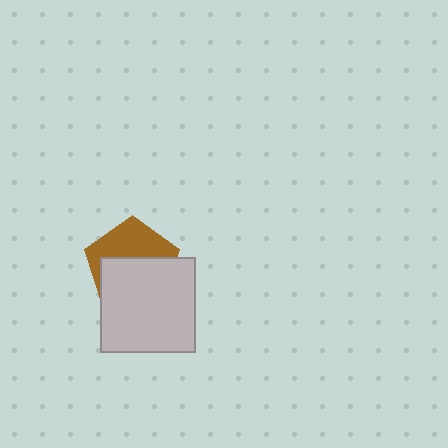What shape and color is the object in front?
The object in front is a light gray square.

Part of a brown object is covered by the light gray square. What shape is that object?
It is a pentagon.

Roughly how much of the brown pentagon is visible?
A small part of it is visible (roughly 44%).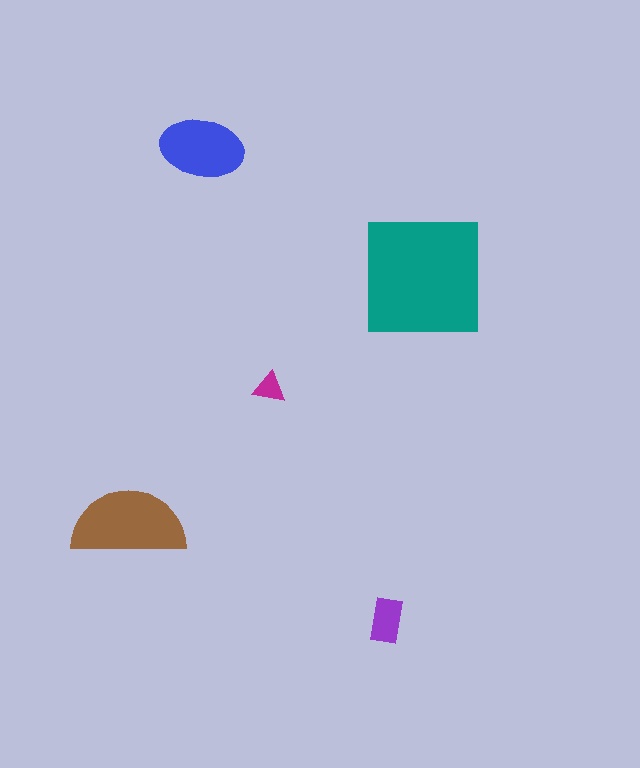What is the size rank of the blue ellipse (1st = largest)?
3rd.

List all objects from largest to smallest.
The teal square, the brown semicircle, the blue ellipse, the purple rectangle, the magenta triangle.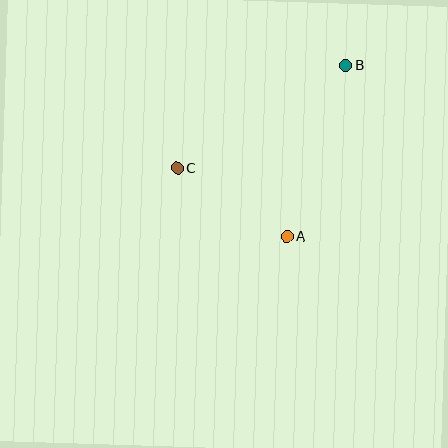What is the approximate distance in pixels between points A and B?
The distance between A and B is approximately 181 pixels.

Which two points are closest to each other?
Points A and C are closest to each other.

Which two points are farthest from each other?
Points B and C are farthest from each other.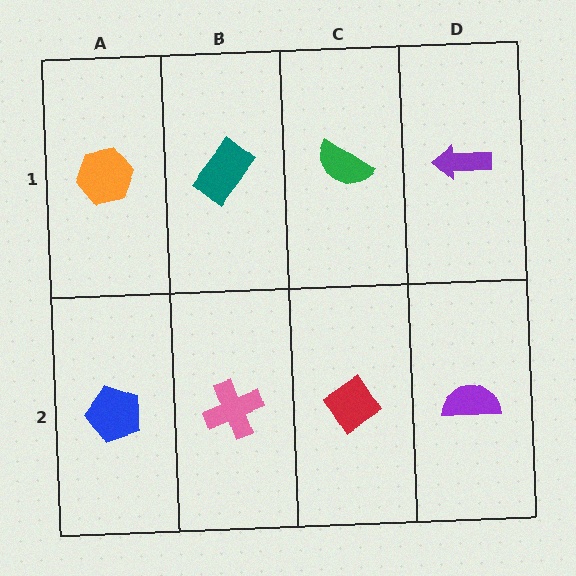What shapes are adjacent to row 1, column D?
A purple semicircle (row 2, column D), a green semicircle (row 1, column C).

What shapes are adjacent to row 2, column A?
An orange hexagon (row 1, column A), a pink cross (row 2, column B).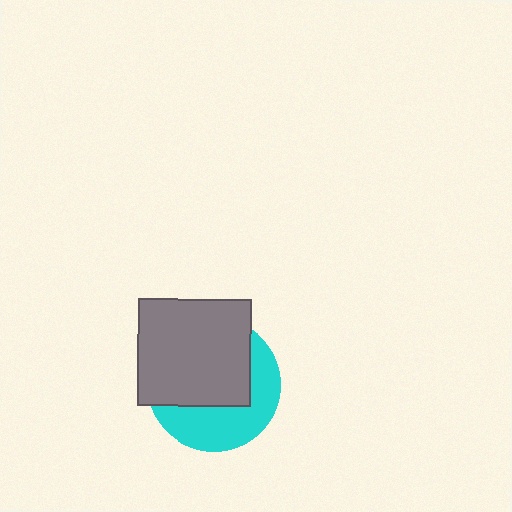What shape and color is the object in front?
The object in front is a gray rectangle.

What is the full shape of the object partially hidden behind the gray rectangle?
The partially hidden object is a cyan circle.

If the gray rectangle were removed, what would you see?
You would see the complete cyan circle.